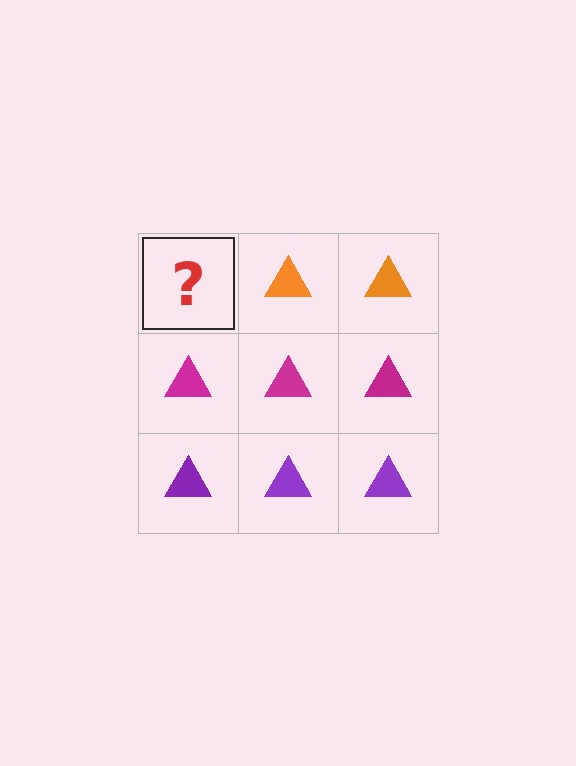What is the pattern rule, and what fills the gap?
The rule is that each row has a consistent color. The gap should be filled with an orange triangle.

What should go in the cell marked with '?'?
The missing cell should contain an orange triangle.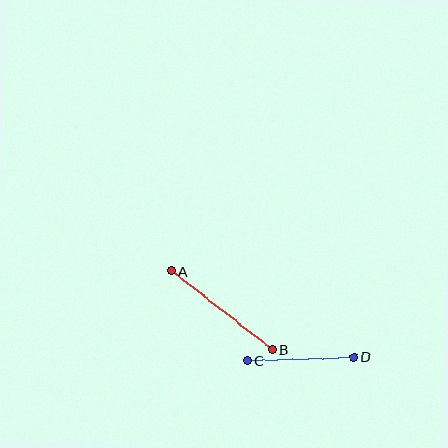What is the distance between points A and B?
The distance is approximately 127 pixels.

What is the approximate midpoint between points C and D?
The midpoint is at approximately (301, 359) pixels.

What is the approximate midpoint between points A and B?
The midpoint is at approximately (222, 310) pixels.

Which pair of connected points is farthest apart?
Points A and B are farthest apart.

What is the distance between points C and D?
The distance is approximately 106 pixels.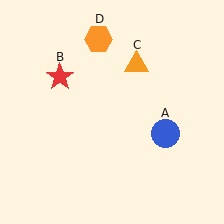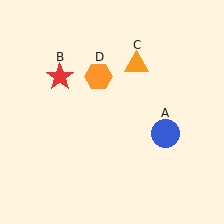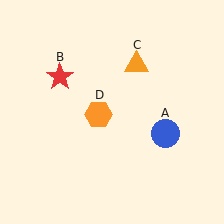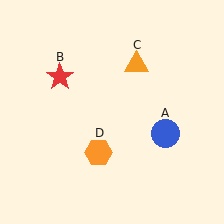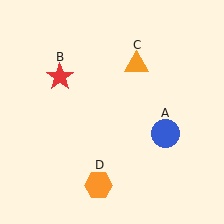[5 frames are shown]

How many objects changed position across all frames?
1 object changed position: orange hexagon (object D).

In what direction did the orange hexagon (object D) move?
The orange hexagon (object D) moved down.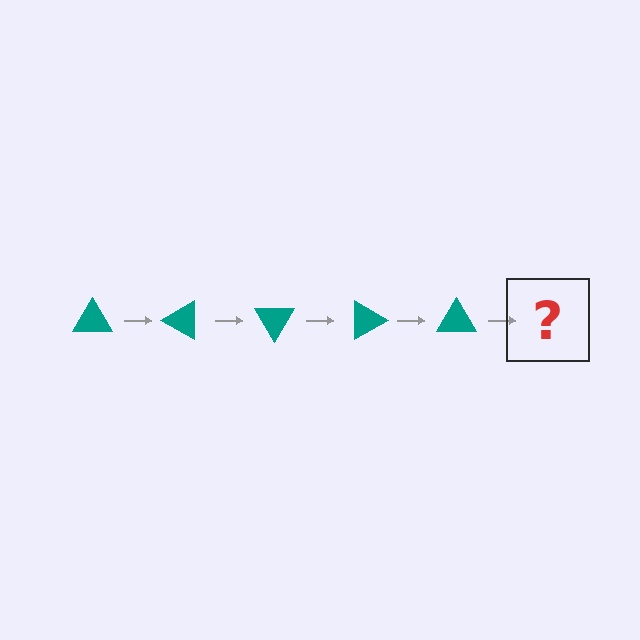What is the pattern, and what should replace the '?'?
The pattern is that the triangle rotates 30 degrees each step. The '?' should be a teal triangle rotated 150 degrees.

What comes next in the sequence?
The next element should be a teal triangle rotated 150 degrees.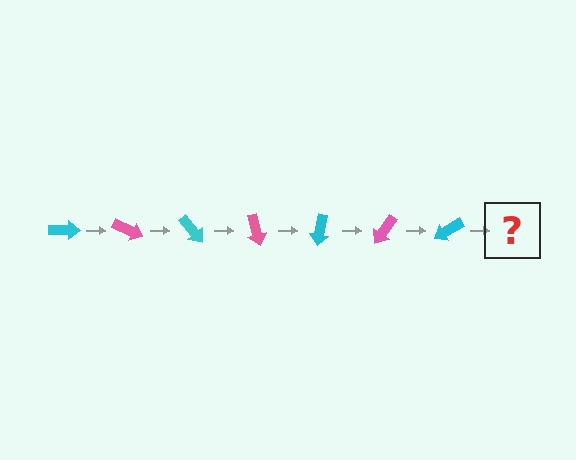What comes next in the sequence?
The next element should be a pink arrow, rotated 175 degrees from the start.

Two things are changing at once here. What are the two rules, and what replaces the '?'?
The two rules are that it rotates 25 degrees each step and the color cycles through cyan and pink. The '?' should be a pink arrow, rotated 175 degrees from the start.